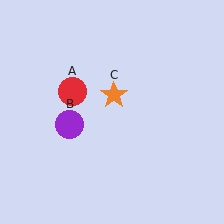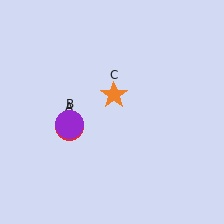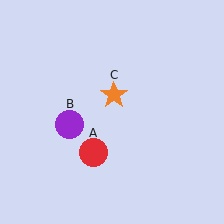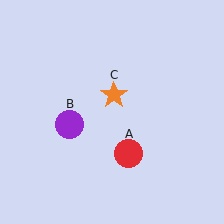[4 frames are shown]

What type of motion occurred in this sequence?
The red circle (object A) rotated counterclockwise around the center of the scene.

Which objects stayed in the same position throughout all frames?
Purple circle (object B) and orange star (object C) remained stationary.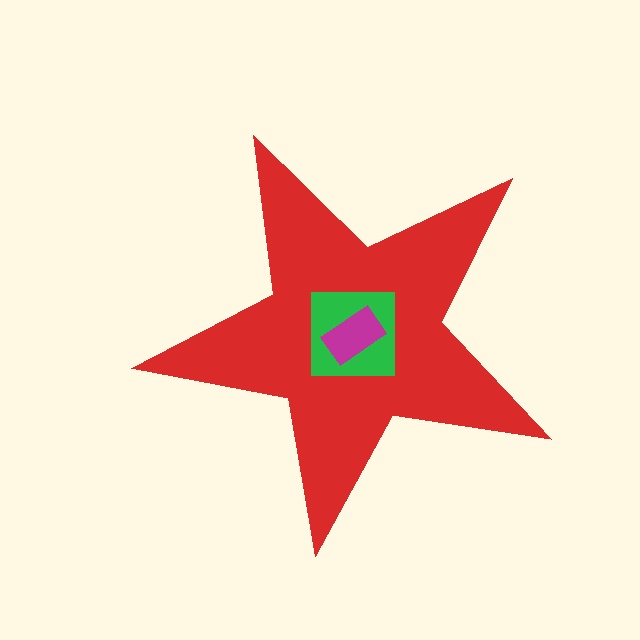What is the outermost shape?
The red star.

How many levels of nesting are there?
3.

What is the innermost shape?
The magenta rectangle.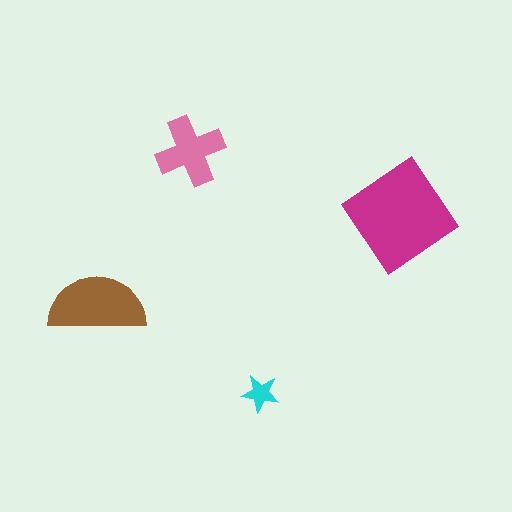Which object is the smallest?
The cyan star.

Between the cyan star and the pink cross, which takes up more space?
The pink cross.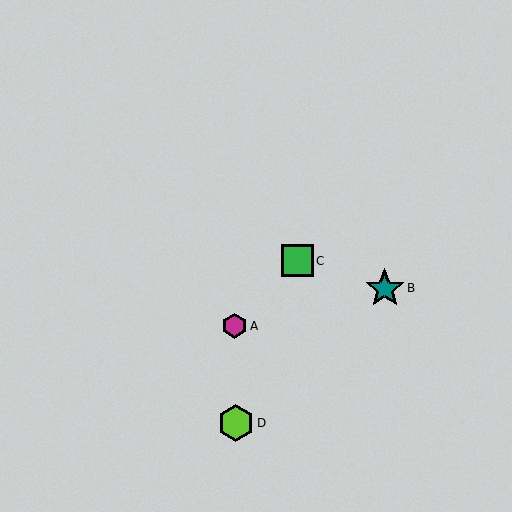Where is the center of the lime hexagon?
The center of the lime hexagon is at (236, 423).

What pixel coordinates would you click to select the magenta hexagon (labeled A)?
Click at (234, 326) to select the magenta hexagon A.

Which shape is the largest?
The teal star (labeled B) is the largest.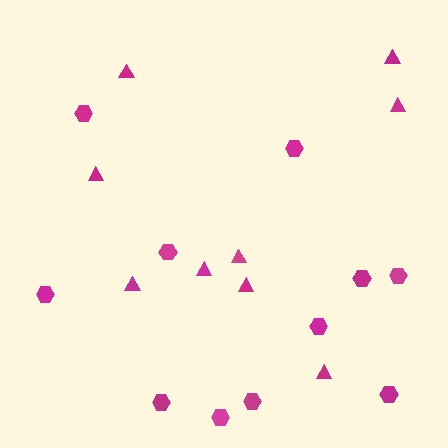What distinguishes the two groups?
There are 2 groups: one group of hexagons (11) and one group of triangles (9).